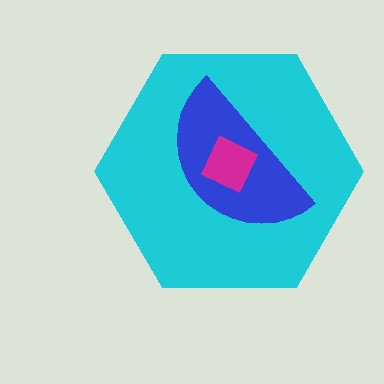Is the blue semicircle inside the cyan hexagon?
Yes.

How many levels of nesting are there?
3.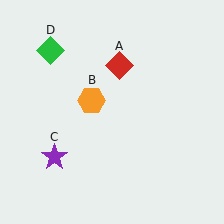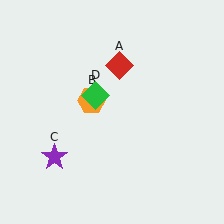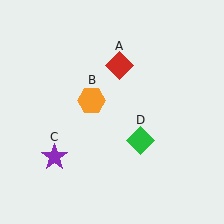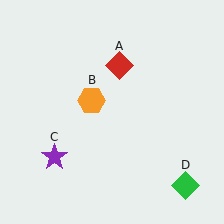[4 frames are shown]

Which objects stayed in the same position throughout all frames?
Red diamond (object A) and orange hexagon (object B) and purple star (object C) remained stationary.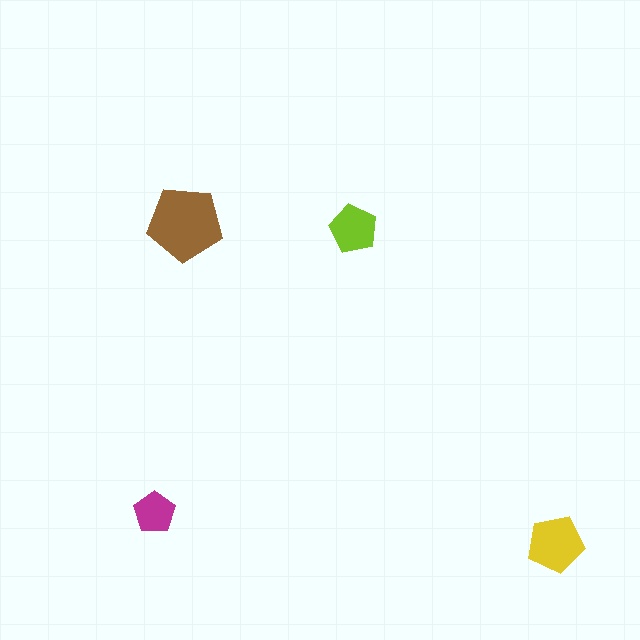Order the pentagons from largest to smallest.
the brown one, the yellow one, the lime one, the magenta one.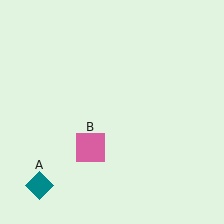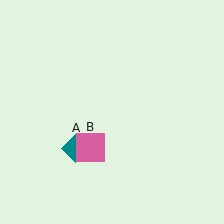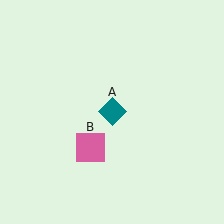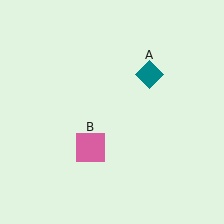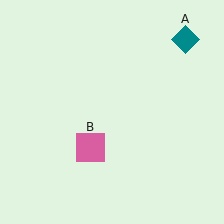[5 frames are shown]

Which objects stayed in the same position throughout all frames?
Pink square (object B) remained stationary.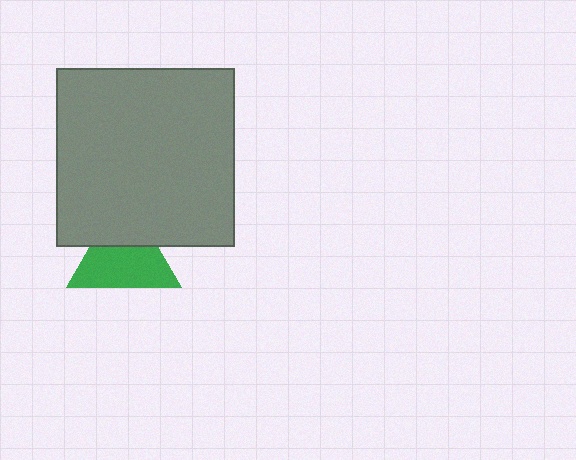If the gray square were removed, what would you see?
You would see the complete green triangle.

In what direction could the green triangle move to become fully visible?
The green triangle could move down. That would shift it out from behind the gray square entirely.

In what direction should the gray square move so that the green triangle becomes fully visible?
The gray square should move up. That is the shortest direction to clear the overlap and leave the green triangle fully visible.